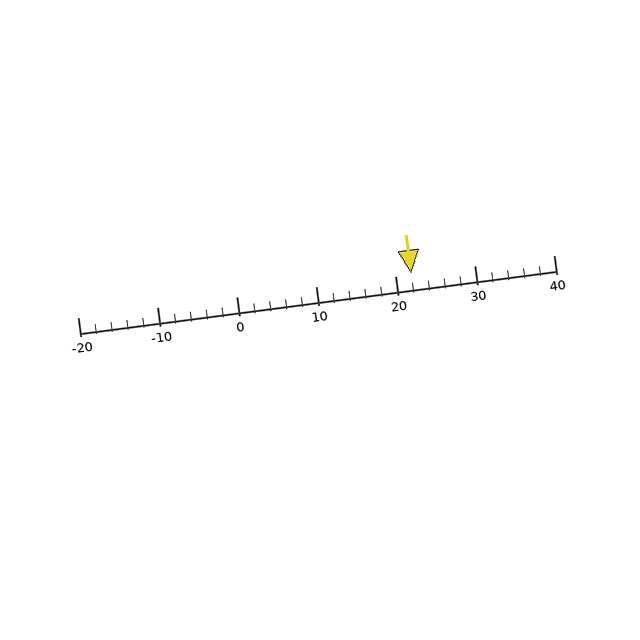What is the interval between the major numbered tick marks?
The major tick marks are spaced 10 units apart.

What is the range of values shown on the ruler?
The ruler shows values from -20 to 40.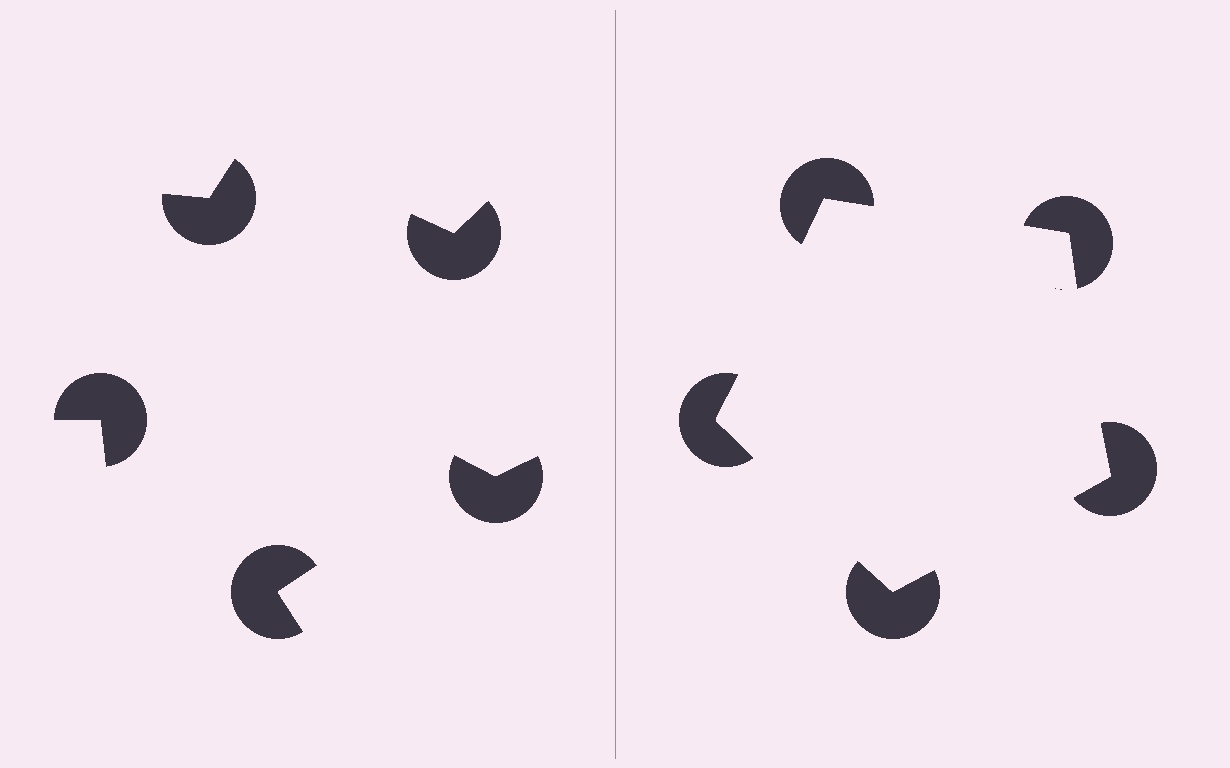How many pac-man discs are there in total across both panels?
10 — 5 on each side.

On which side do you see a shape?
An illusory pentagon appears on the right side. On the left side the wedge cuts are rotated, so no coherent shape forms.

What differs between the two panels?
The pac-man discs are positioned identically on both sides; only the wedge orientations differ. On the right they align to a pentagon; on the left they are misaligned.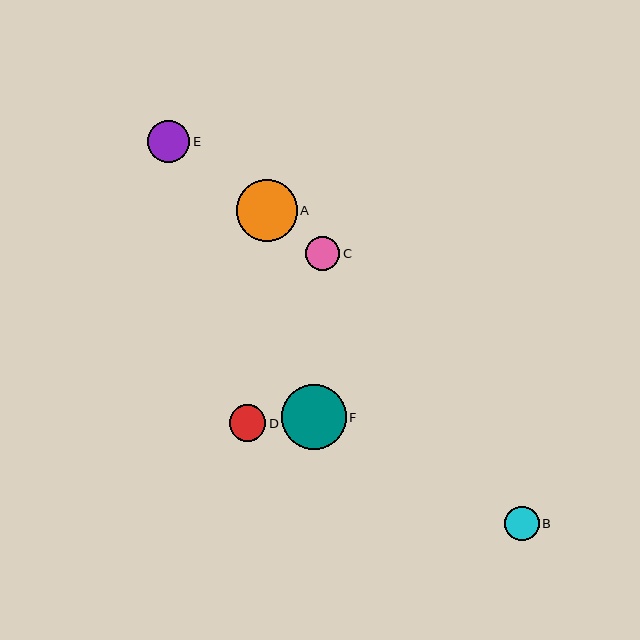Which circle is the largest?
Circle F is the largest with a size of approximately 65 pixels.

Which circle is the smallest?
Circle C is the smallest with a size of approximately 34 pixels.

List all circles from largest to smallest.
From largest to smallest: F, A, E, D, B, C.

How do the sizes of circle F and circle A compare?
Circle F and circle A are approximately the same size.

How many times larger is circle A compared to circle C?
Circle A is approximately 1.8 times the size of circle C.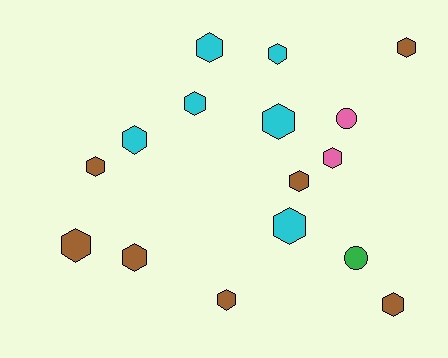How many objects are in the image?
There are 16 objects.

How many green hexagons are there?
There are no green hexagons.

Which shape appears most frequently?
Hexagon, with 14 objects.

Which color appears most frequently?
Brown, with 7 objects.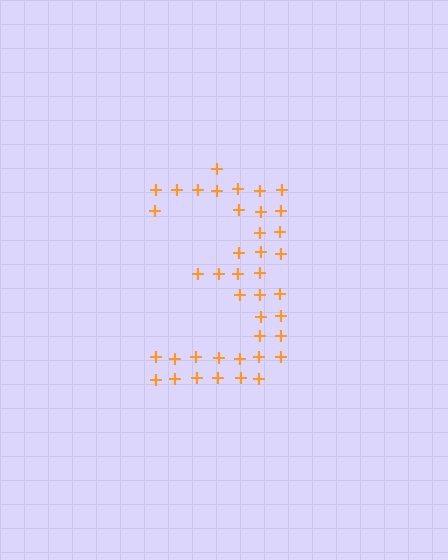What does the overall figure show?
The overall figure shows the digit 3.